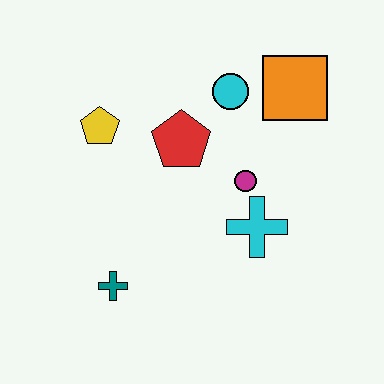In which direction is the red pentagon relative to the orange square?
The red pentagon is to the left of the orange square.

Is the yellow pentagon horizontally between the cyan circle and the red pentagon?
No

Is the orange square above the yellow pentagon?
Yes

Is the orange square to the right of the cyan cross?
Yes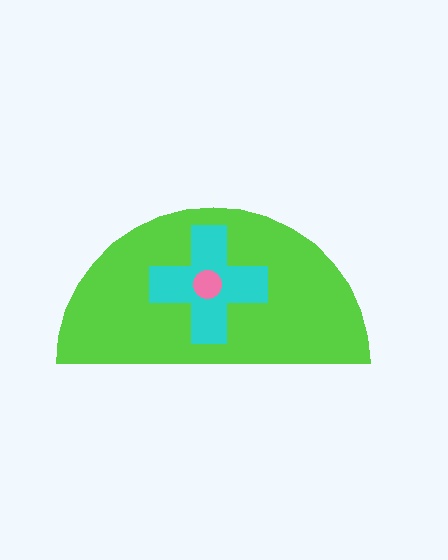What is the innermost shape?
The pink circle.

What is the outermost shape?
The lime semicircle.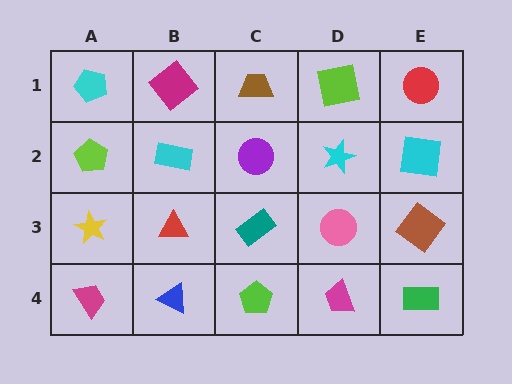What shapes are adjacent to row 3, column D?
A cyan star (row 2, column D), a magenta trapezoid (row 4, column D), a teal rectangle (row 3, column C), a brown diamond (row 3, column E).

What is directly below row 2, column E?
A brown diamond.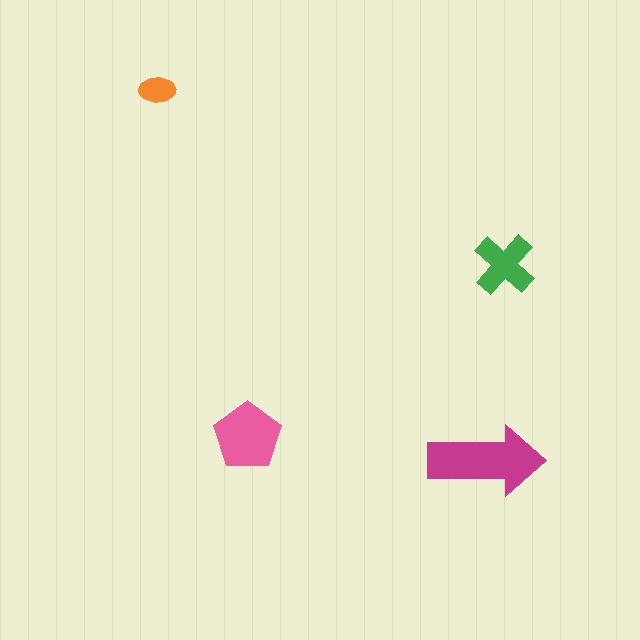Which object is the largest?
The magenta arrow.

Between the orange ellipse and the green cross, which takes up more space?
The green cross.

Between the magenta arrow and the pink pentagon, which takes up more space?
The magenta arrow.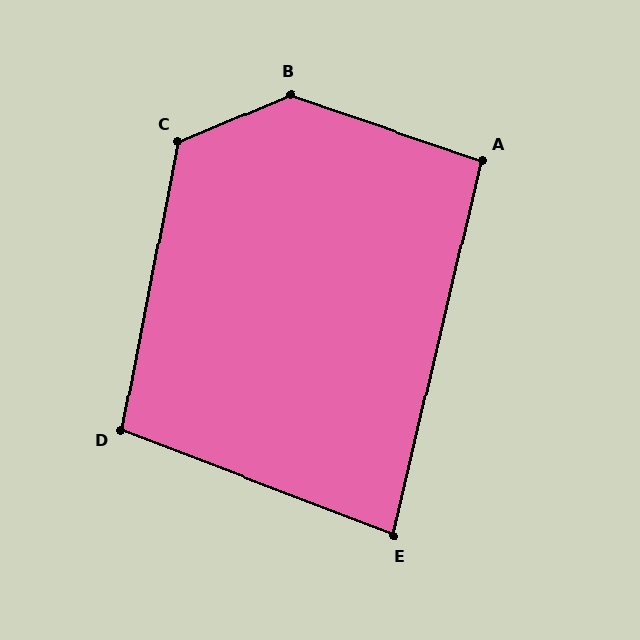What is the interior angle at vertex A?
Approximately 96 degrees (obtuse).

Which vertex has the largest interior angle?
B, at approximately 138 degrees.